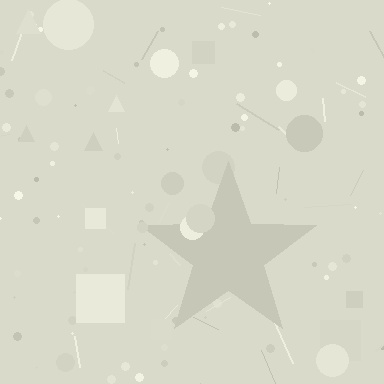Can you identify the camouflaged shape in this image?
The camouflaged shape is a star.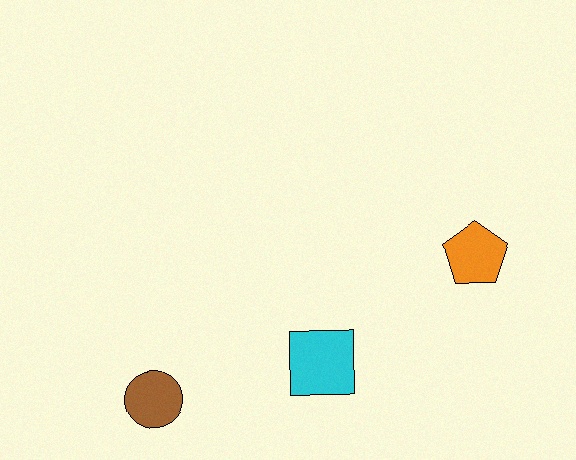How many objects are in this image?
There are 3 objects.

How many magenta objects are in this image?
There are no magenta objects.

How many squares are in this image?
There is 1 square.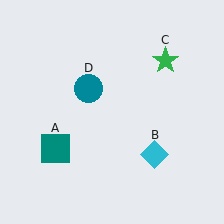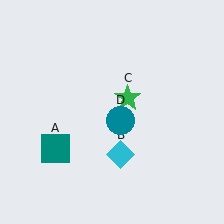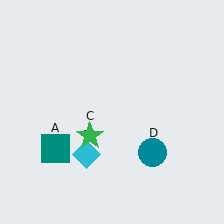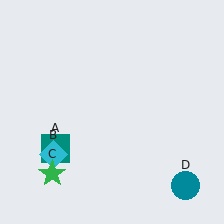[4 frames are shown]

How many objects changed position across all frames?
3 objects changed position: cyan diamond (object B), green star (object C), teal circle (object D).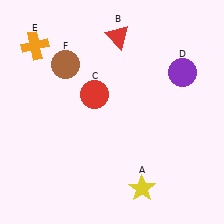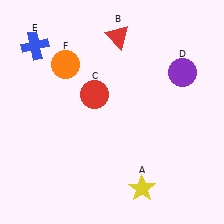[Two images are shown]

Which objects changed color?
E changed from orange to blue. F changed from brown to orange.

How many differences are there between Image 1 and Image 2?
There are 2 differences between the two images.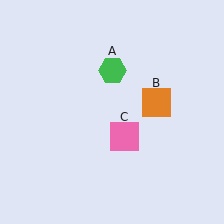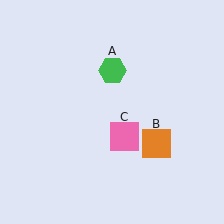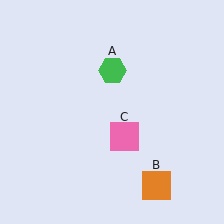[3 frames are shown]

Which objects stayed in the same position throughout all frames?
Green hexagon (object A) and pink square (object C) remained stationary.